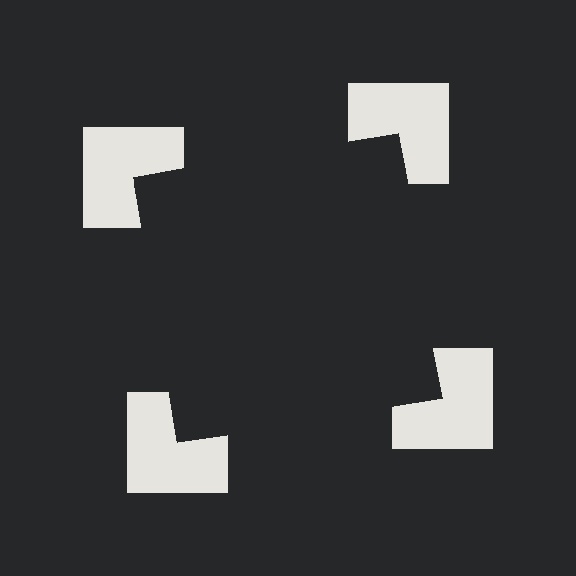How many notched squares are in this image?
There are 4 — one at each vertex of the illusory square.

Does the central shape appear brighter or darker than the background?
It typically appears slightly darker than the background, even though no actual brightness change is drawn.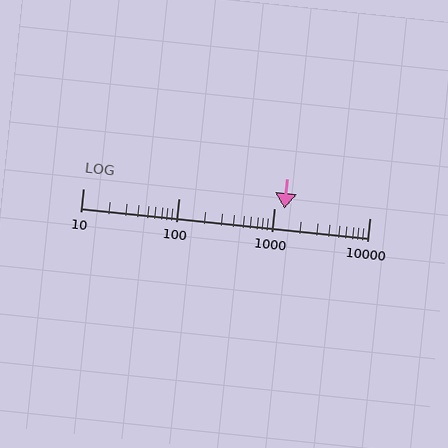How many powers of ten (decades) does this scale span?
The scale spans 3 decades, from 10 to 10000.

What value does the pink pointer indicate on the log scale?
The pointer indicates approximately 1300.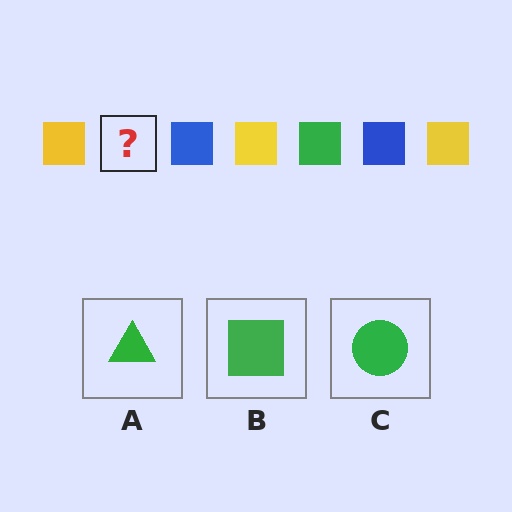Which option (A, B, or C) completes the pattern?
B.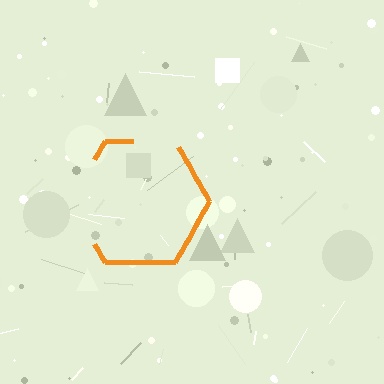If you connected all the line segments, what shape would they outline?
They would outline a hexagon.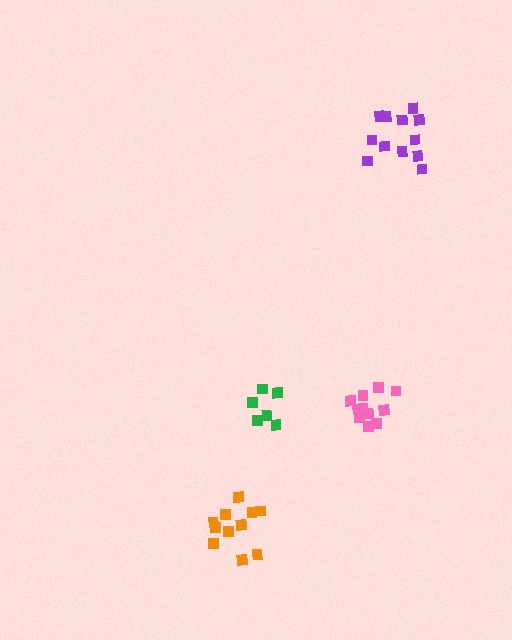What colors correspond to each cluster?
The clusters are colored: orange, pink, green, purple.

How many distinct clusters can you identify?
There are 4 distinct clusters.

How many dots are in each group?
Group 1: 12 dots, Group 2: 11 dots, Group 3: 6 dots, Group 4: 12 dots (41 total).